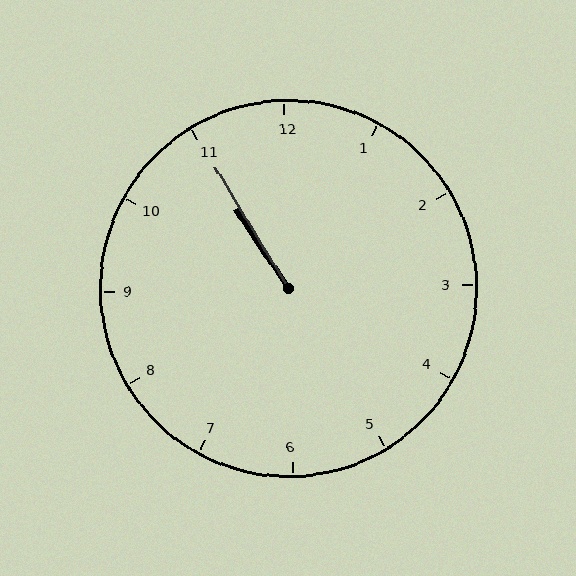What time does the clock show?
10:55.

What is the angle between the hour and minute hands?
Approximately 2 degrees.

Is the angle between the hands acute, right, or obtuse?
It is acute.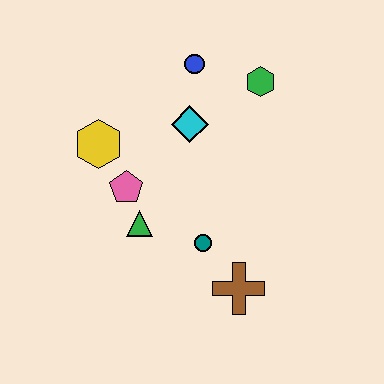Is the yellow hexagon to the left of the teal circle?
Yes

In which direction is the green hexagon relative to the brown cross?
The green hexagon is above the brown cross.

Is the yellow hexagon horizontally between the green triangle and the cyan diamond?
No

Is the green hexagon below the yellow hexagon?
No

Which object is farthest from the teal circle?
The blue circle is farthest from the teal circle.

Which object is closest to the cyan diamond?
The blue circle is closest to the cyan diamond.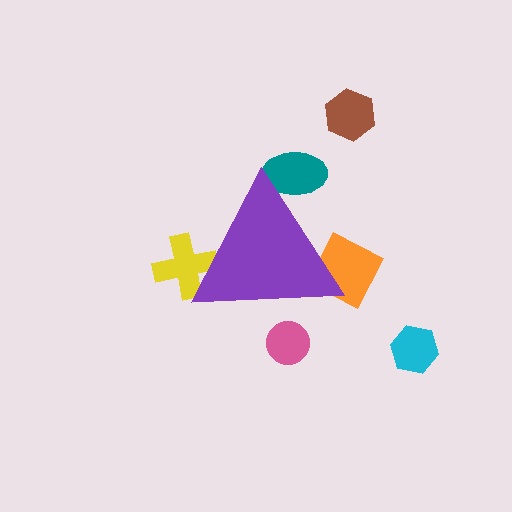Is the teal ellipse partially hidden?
Yes, the teal ellipse is partially hidden behind the purple triangle.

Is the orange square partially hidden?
Yes, the orange square is partially hidden behind the purple triangle.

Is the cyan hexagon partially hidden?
No, the cyan hexagon is fully visible.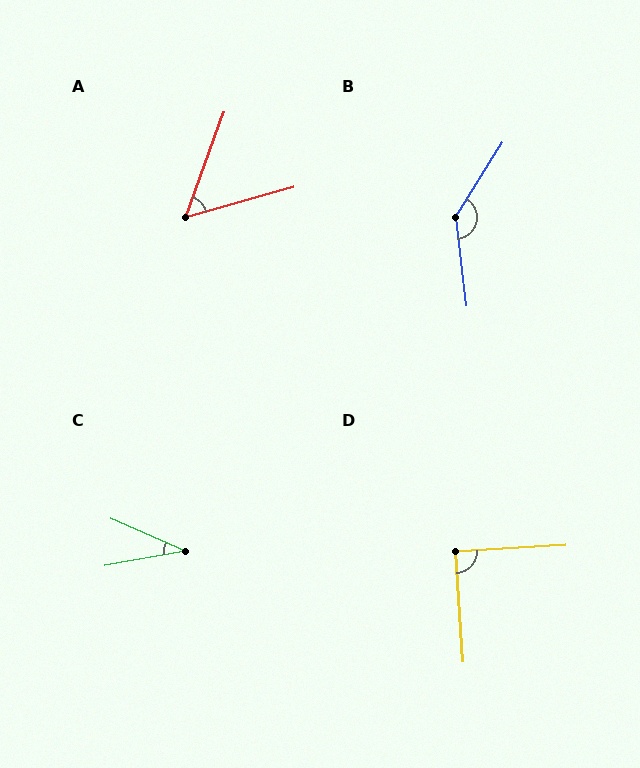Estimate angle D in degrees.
Approximately 90 degrees.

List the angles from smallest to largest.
C (34°), A (54°), D (90°), B (141°).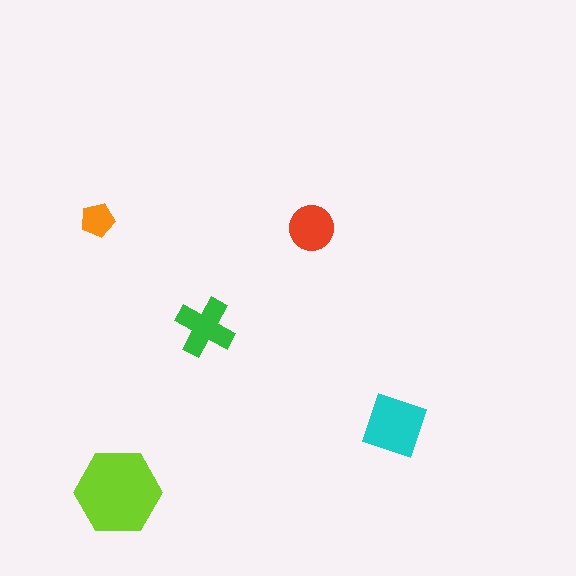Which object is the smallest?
The orange pentagon.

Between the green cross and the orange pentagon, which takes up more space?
The green cross.